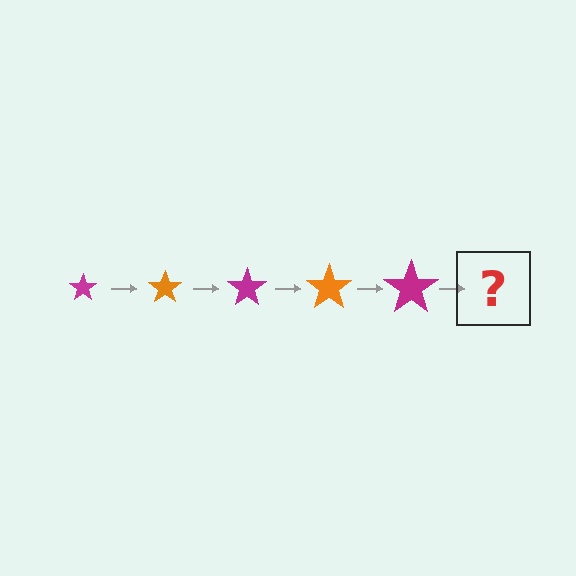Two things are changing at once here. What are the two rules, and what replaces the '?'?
The two rules are that the star grows larger each step and the color cycles through magenta and orange. The '?' should be an orange star, larger than the previous one.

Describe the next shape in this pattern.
It should be an orange star, larger than the previous one.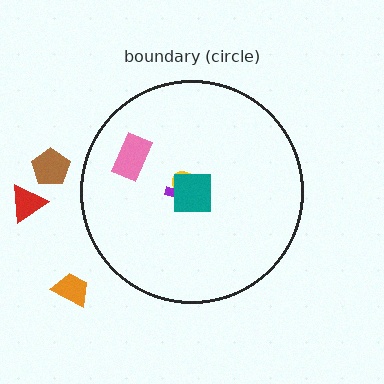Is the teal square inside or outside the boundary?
Inside.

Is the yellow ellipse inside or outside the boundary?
Inside.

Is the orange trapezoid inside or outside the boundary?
Outside.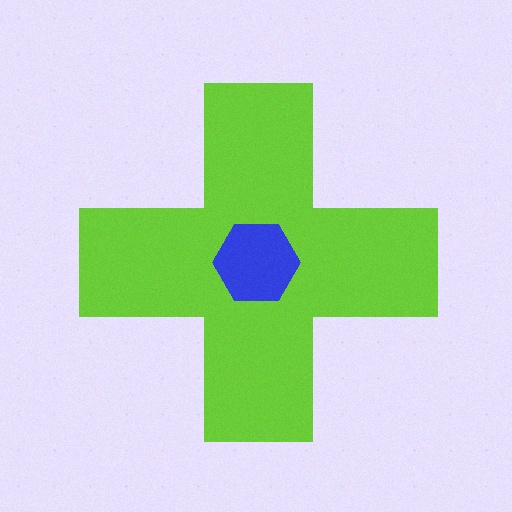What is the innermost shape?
The blue hexagon.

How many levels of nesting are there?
2.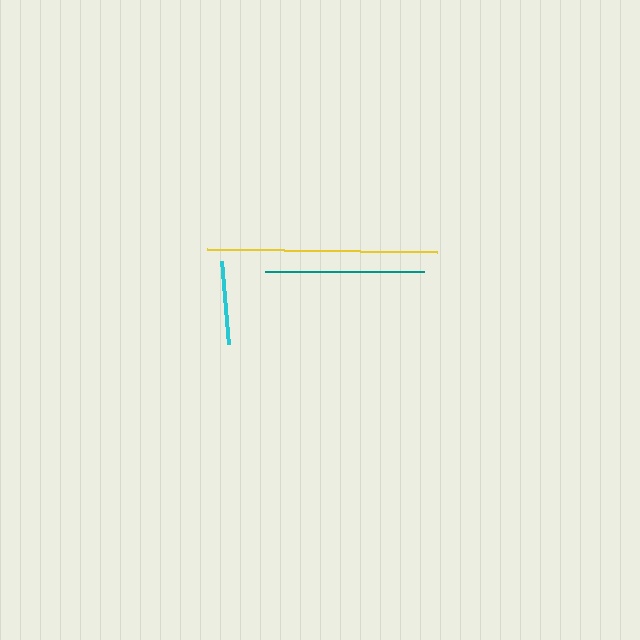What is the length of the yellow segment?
The yellow segment is approximately 230 pixels long.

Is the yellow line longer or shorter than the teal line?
The yellow line is longer than the teal line.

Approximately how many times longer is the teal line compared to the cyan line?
The teal line is approximately 1.9 times the length of the cyan line.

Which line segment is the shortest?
The cyan line is the shortest at approximately 84 pixels.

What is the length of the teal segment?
The teal segment is approximately 159 pixels long.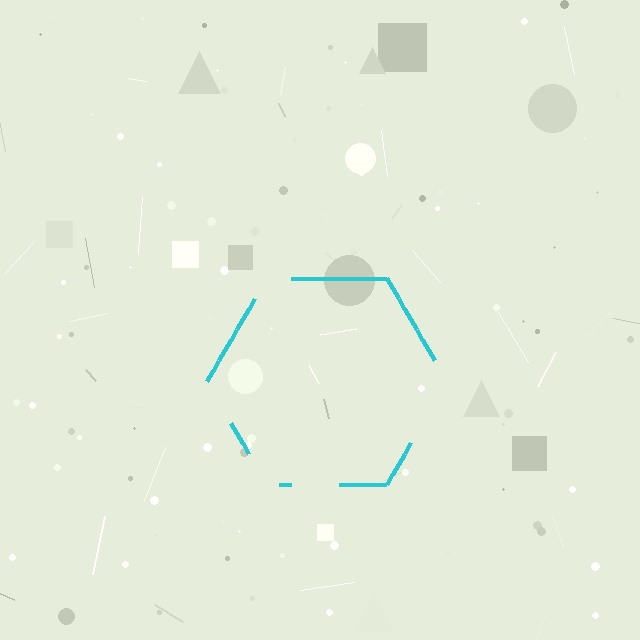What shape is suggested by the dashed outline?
The dashed outline suggests a hexagon.